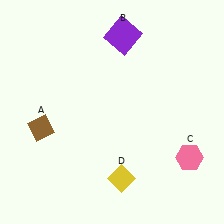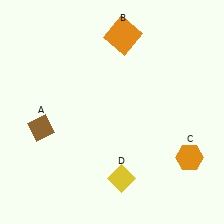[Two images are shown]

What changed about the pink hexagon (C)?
In Image 1, C is pink. In Image 2, it changed to orange.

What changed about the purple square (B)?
In Image 1, B is purple. In Image 2, it changed to orange.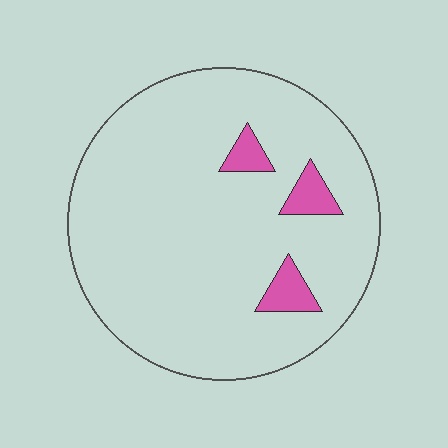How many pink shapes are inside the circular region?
3.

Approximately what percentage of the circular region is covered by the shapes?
Approximately 5%.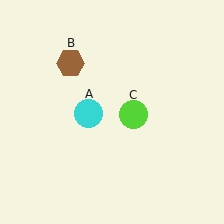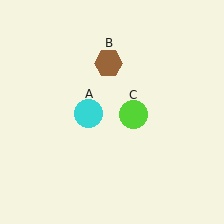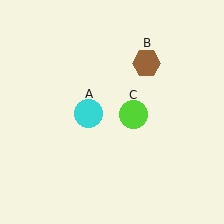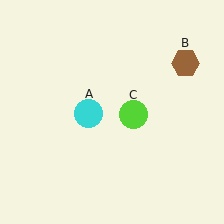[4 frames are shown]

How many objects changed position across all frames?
1 object changed position: brown hexagon (object B).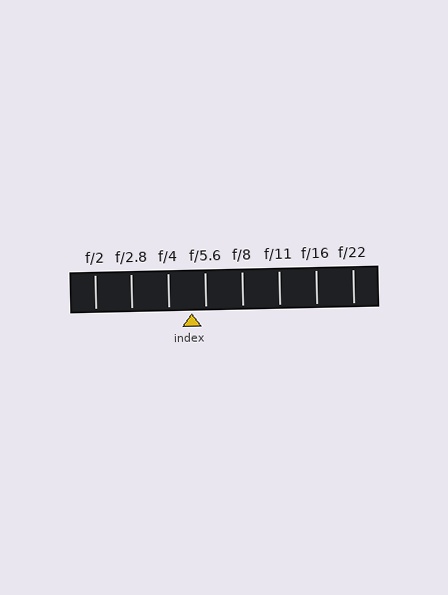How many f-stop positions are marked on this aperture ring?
There are 8 f-stop positions marked.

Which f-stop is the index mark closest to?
The index mark is closest to f/5.6.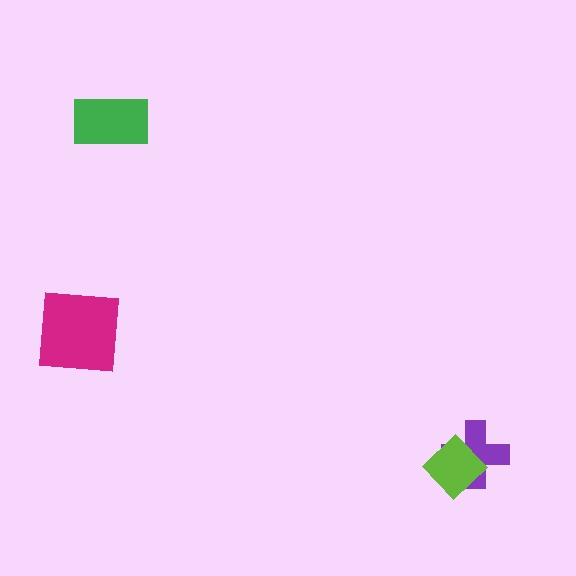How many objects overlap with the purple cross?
1 object overlaps with the purple cross.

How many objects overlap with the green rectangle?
0 objects overlap with the green rectangle.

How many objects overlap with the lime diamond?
1 object overlaps with the lime diamond.